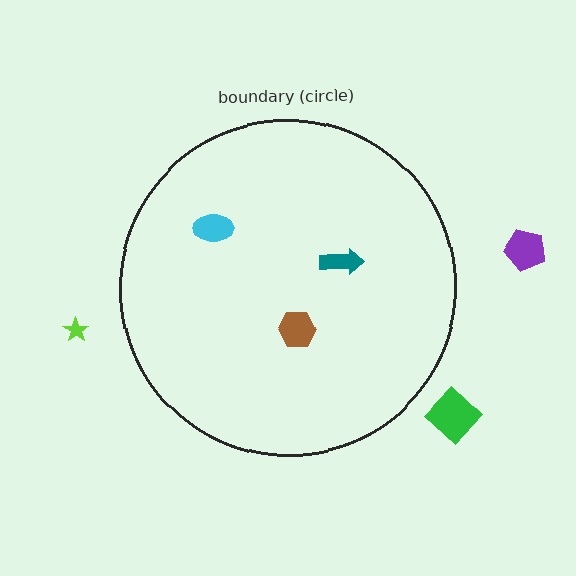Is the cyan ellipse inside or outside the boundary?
Inside.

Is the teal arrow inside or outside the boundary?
Inside.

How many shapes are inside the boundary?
3 inside, 3 outside.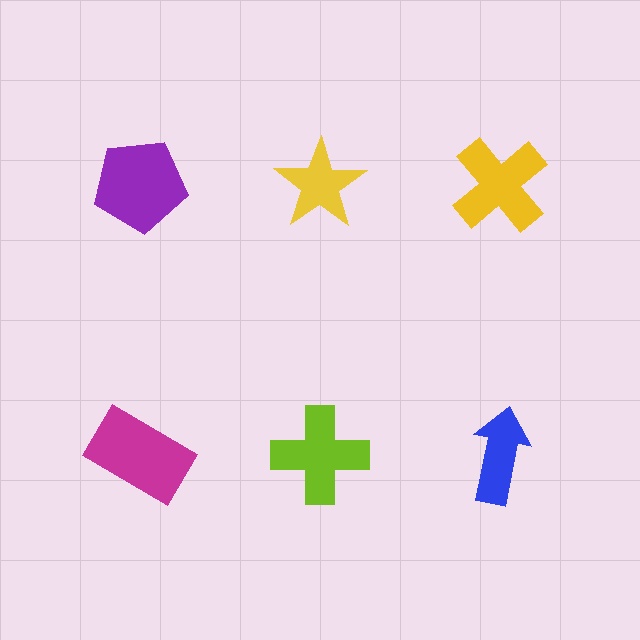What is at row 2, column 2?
A lime cross.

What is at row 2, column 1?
A magenta rectangle.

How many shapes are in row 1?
3 shapes.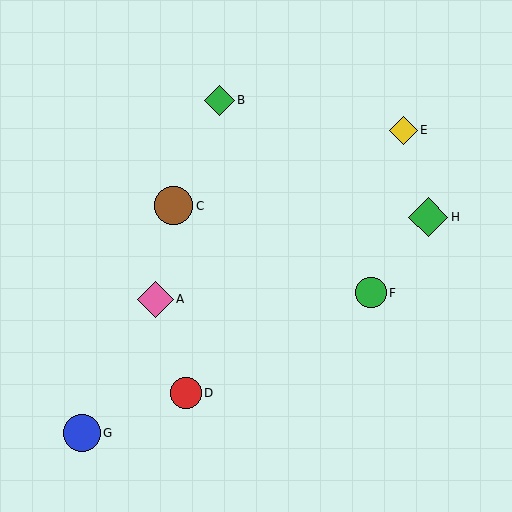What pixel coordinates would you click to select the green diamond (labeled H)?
Click at (428, 217) to select the green diamond H.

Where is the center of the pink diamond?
The center of the pink diamond is at (156, 299).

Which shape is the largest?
The green diamond (labeled H) is the largest.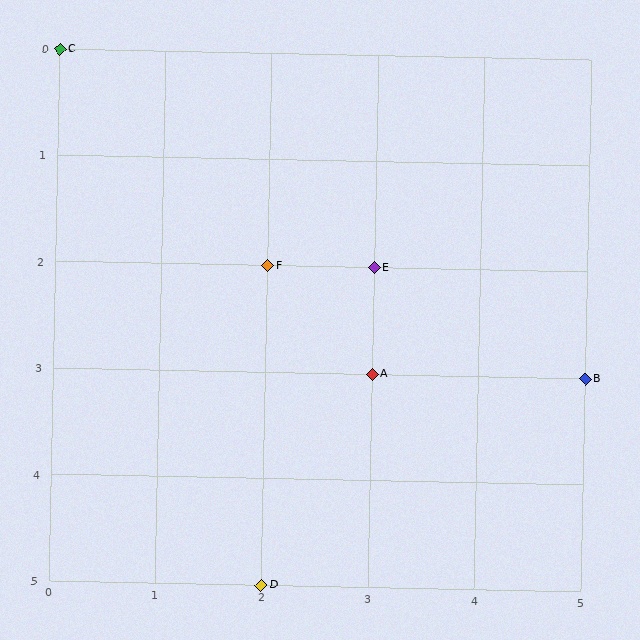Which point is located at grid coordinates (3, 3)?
Point A is at (3, 3).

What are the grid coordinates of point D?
Point D is at grid coordinates (2, 5).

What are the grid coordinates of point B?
Point B is at grid coordinates (5, 3).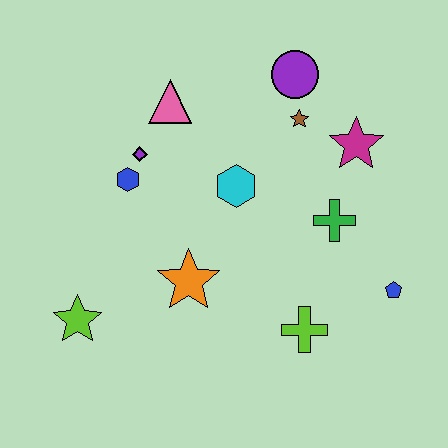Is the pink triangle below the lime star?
No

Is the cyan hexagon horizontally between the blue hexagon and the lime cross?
Yes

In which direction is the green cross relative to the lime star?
The green cross is to the right of the lime star.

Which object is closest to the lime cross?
The blue pentagon is closest to the lime cross.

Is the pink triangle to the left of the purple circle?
Yes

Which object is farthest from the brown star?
The lime star is farthest from the brown star.